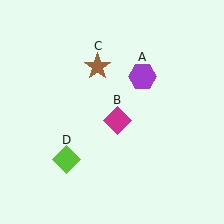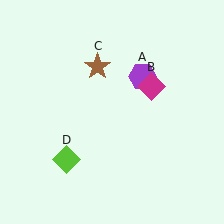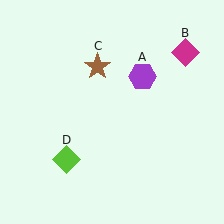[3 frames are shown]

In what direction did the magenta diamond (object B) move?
The magenta diamond (object B) moved up and to the right.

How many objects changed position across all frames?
1 object changed position: magenta diamond (object B).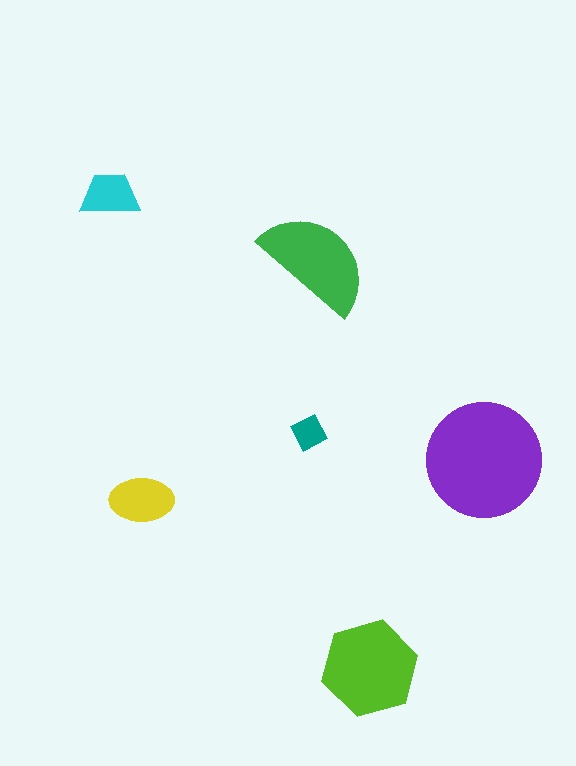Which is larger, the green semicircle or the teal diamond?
The green semicircle.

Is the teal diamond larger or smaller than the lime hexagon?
Smaller.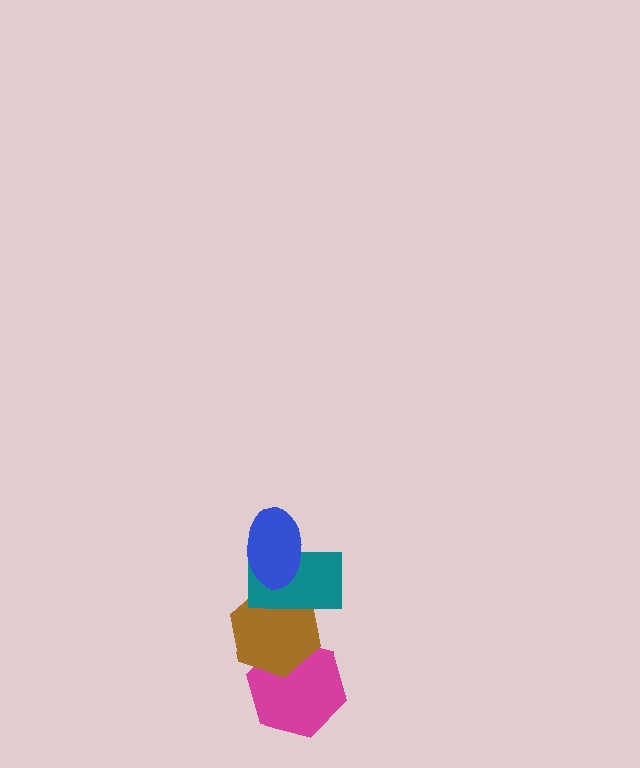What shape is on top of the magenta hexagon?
The brown hexagon is on top of the magenta hexagon.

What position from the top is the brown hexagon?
The brown hexagon is 3rd from the top.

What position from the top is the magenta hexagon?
The magenta hexagon is 4th from the top.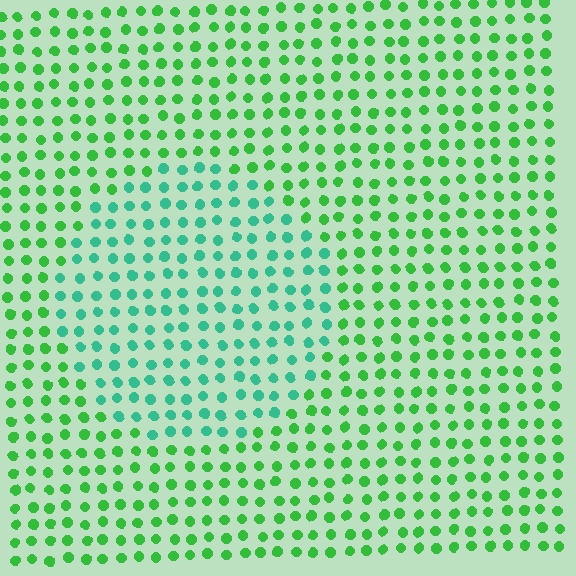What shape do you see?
I see a circle.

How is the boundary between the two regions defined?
The boundary is defined purely by a slight shift in hue (about 37 degrees). Spacing, size, and orientation are identical on both sides.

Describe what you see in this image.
The image is filled with small green elements in a uniform arrangement. A circle-shaped region is visible where the elements are tinted to a slightly different hue, forming a subtle color boundary.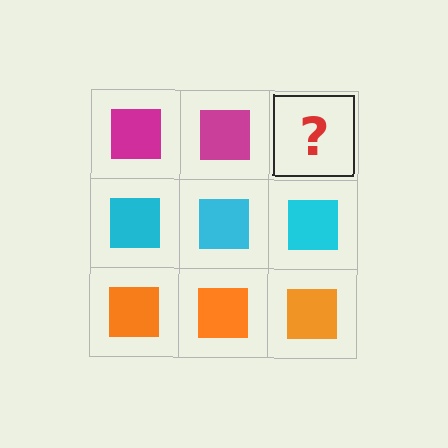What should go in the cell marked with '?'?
The missing cell should contain a magenta square.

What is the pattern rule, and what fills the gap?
The rule is that each row has a consistent color. The gap should be filled with a magenta square.